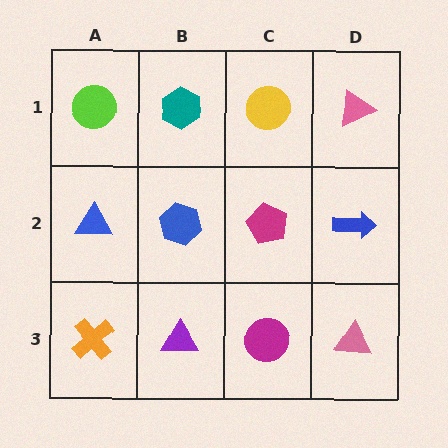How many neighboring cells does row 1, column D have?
2.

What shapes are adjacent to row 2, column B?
A teal hexagon (row 1, column B), a purple triangle (row 3, column B), a blue triangle (row 2, column A), a magenta pentagon (row 2, column C).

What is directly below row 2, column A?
An orange cross.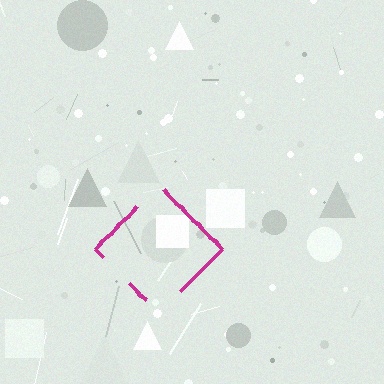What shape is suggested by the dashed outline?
The dashed outline suggests a diamond.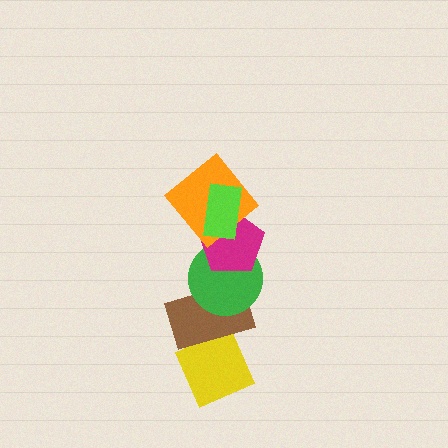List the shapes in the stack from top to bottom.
From top to bottom: the lime rectangle, the orange diamond, the magenta pentagon, the green circle, the brown rectangle, the yellow diamond.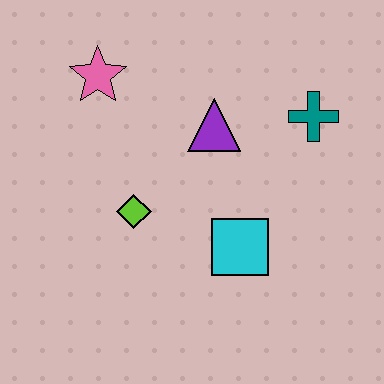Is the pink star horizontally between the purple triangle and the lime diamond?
No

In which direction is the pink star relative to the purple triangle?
The pink star is to the left of the purple triangle.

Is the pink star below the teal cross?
No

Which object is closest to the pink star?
The purple triangle is closest to the pink star.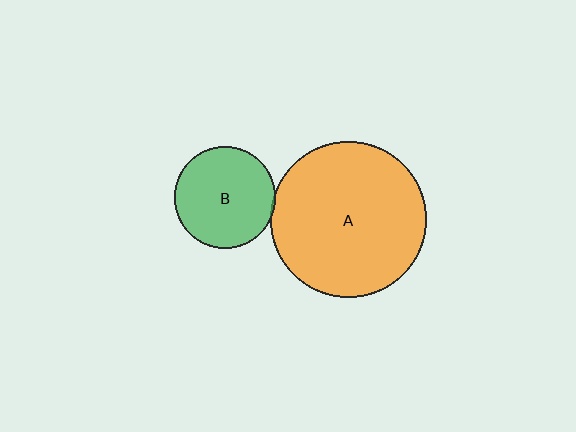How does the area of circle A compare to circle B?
Approximately 2.3 times.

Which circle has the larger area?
Circle A (orange).